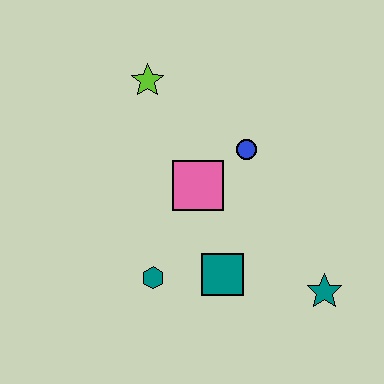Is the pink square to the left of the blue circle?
Yes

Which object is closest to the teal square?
The teal hexagon is closest to the teal square.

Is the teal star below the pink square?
Yes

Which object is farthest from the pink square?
The teal star is farthest from the pink square.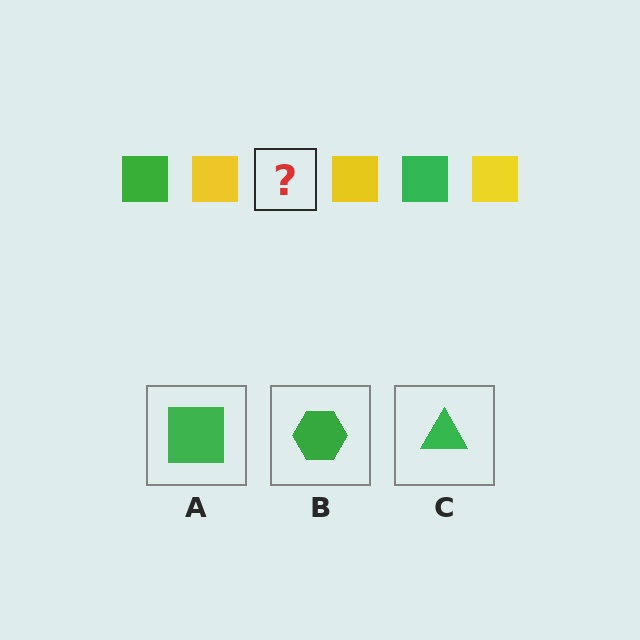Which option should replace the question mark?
Option A.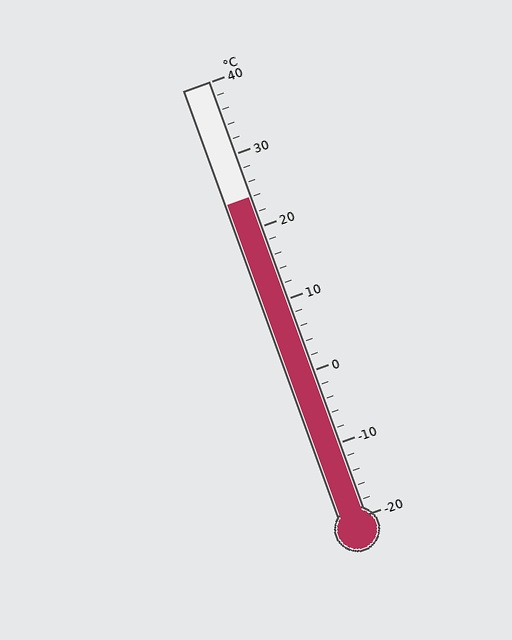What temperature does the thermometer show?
The thermometer shows approximately 24°C.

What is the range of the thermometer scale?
The thermometer scale ranges from -20°C to 40°C.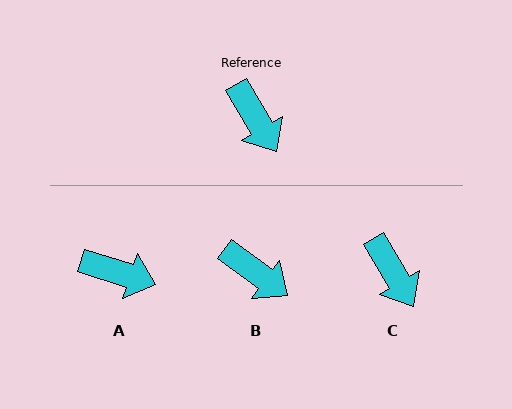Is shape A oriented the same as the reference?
No, it is off by about 41 degrees.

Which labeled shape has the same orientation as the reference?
C.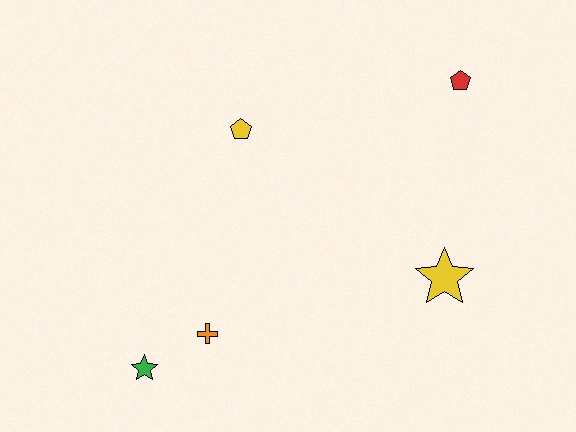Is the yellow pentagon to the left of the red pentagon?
Yes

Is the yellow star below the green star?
No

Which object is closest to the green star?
The orange cross is closest to the green star.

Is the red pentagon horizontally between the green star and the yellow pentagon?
No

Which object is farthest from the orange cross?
The red pentagon is farthest from the orange cross.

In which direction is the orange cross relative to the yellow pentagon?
The orange cross is below the yellow pentagon.